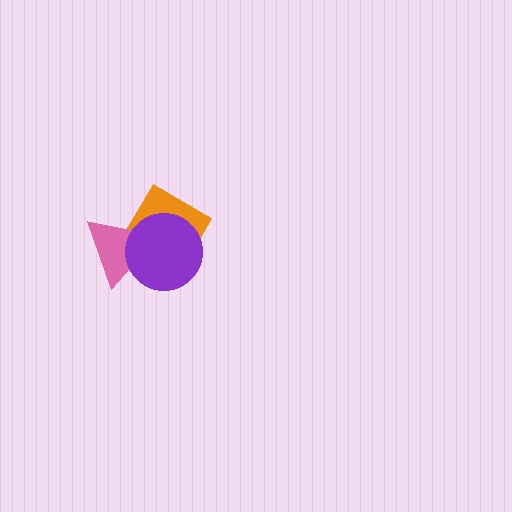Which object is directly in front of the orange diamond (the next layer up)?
The pink triangle is directly in front of the orange diamond.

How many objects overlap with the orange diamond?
2 objects overlap with the orange diamond.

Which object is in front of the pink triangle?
The purple circle is in front of the pink triangle.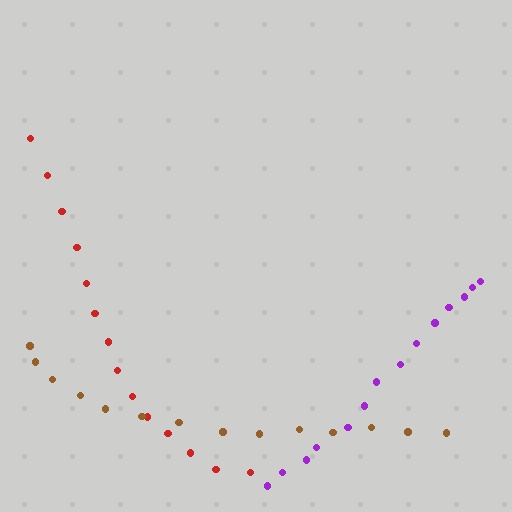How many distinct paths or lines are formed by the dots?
There are 3 distinct paths.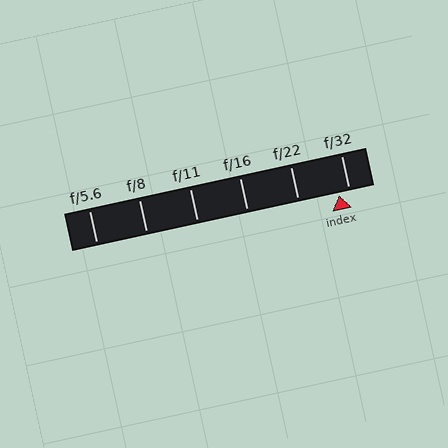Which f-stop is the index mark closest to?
The index mark is closest to f/32.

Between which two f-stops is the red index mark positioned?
The index mark is between f/22 and f/32.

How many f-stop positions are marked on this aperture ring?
There are 6 f-stop positions marked.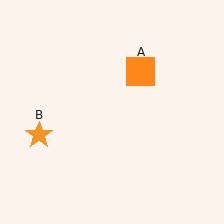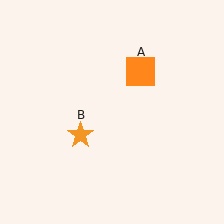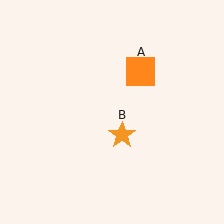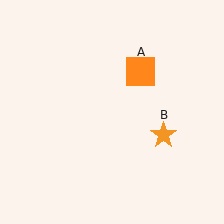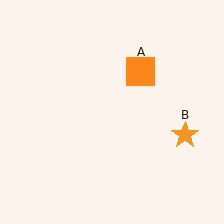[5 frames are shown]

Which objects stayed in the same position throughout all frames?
Orange square (object A) remained stationary.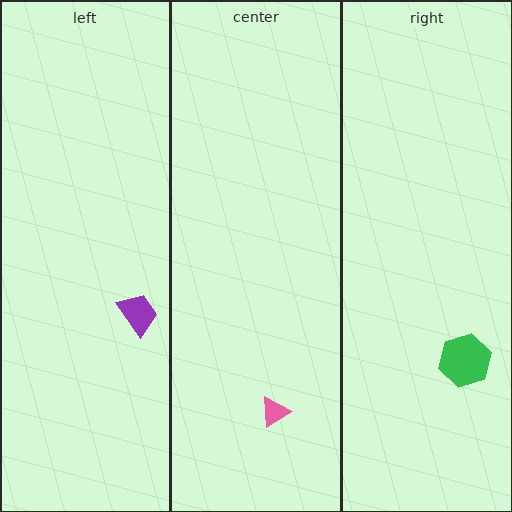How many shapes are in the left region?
1.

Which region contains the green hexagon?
The right region.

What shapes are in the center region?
The pink triangle.